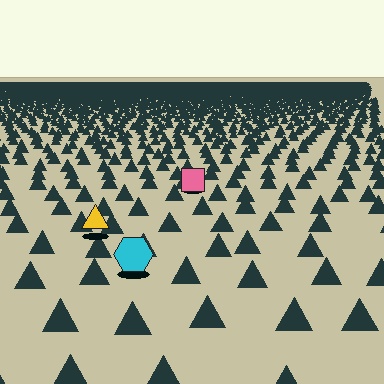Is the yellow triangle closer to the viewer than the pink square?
Yes. The yellow triangle is closer — you can tell from the texture gradient: the ground texture is coarser near it.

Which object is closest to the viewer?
The cyan hexagon is closest. The texture marks near it are larger and more spread out.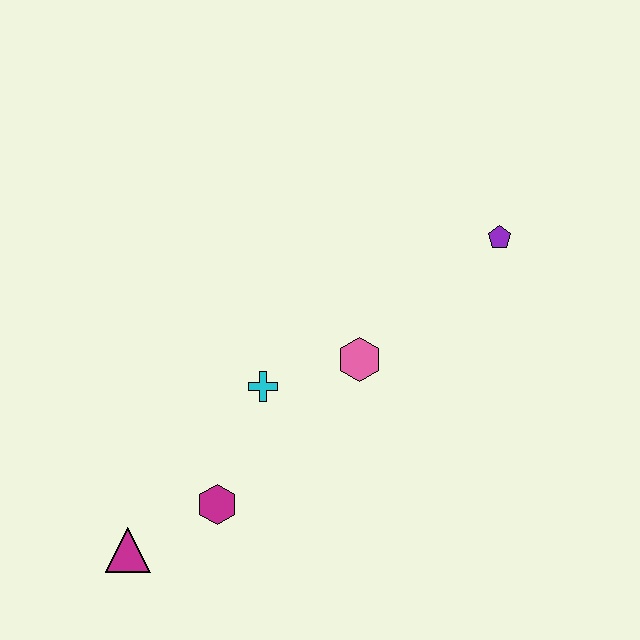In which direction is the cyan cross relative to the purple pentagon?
The cyan cross is to the left of the purple pentagon.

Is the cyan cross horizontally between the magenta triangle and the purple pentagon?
Yes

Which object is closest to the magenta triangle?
The magenta hexagon is closest to the magenta triangle.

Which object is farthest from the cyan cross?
The purple pentagon is farthest from the cyan cross.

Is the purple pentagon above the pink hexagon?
Yes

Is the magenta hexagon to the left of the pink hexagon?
Yes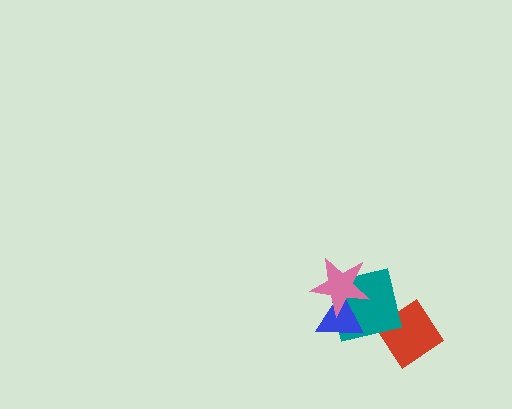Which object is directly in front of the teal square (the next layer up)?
The blue triangle is directly in front of the teal square.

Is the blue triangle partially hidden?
Yes, it is partially covered by another shape.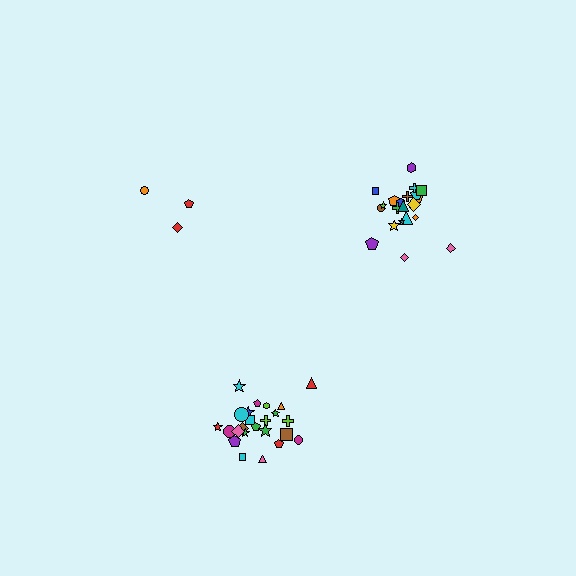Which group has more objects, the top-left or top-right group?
The top-right group.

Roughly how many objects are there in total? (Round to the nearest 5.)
Roughly 50 objects in total.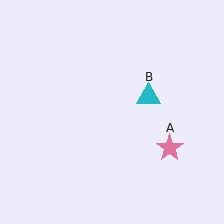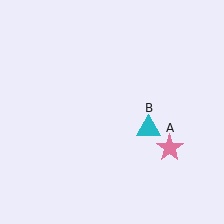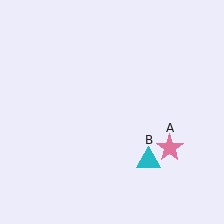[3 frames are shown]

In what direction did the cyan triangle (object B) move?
The cyan triangle (object B) moved down.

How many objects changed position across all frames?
1 object changed position: cyan triangle (object B).